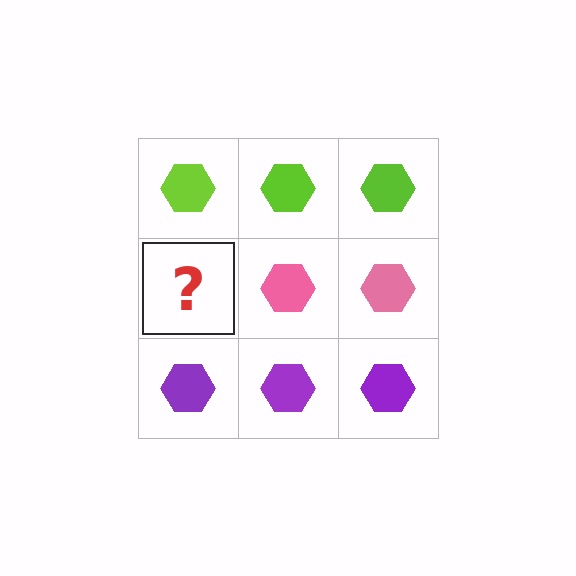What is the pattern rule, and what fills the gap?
The rule is that each row has a consistent color. The gap should be filled with a pink hexagon.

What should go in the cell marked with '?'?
The missing cell should contain a pink hexagon.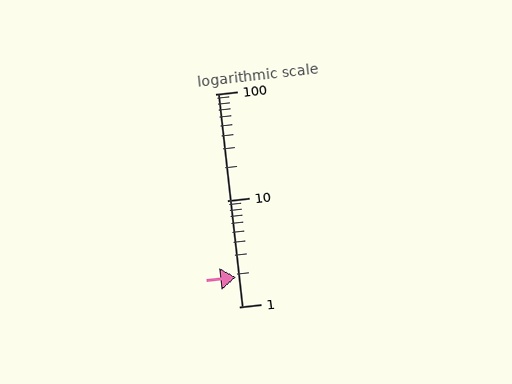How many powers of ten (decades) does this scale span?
The scale spans 2 decades, from 1 to 100.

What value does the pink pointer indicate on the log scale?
The pointer indicates approximately 1.9.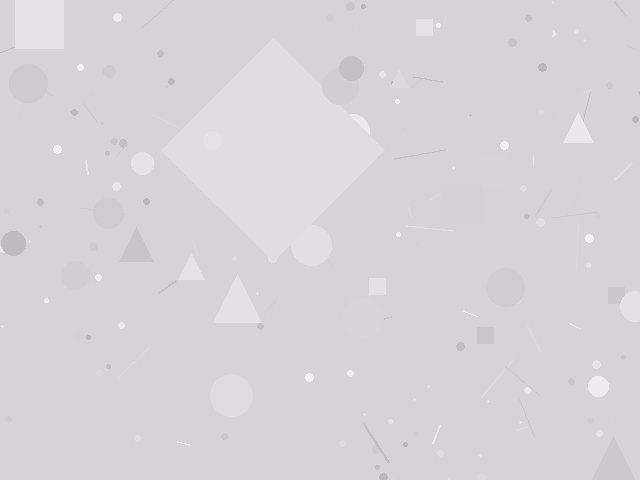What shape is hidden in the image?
A diamond is hidden in the image.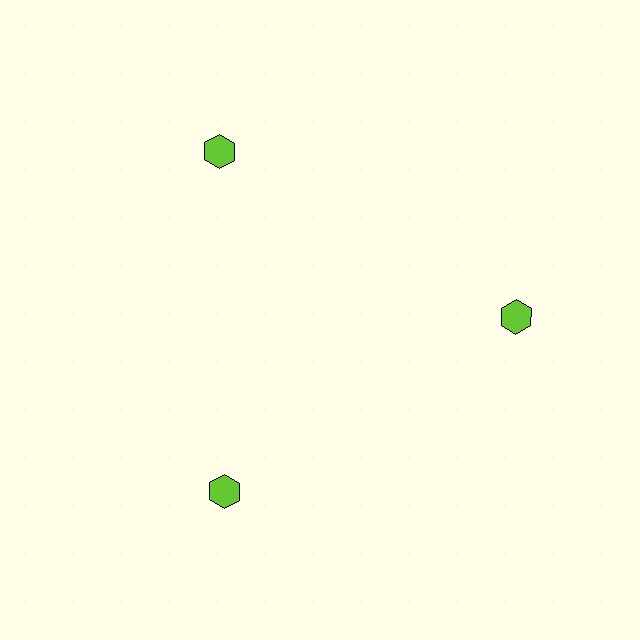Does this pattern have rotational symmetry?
Yes, this pattern has 3-fold rotational symmetry. It looks the same after rotating 120 degrees around the center.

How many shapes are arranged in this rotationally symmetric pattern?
There are 3 shapes, arranged in 3 groups of 1.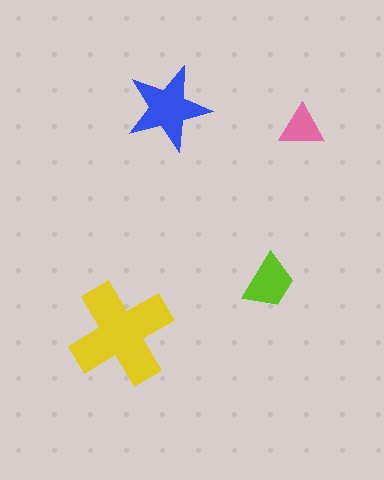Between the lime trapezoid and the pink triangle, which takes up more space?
The lime trapezoid.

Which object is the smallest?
The pink triangle.